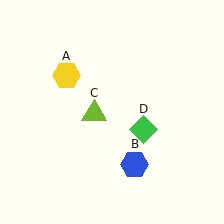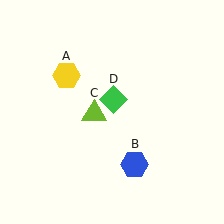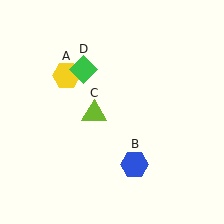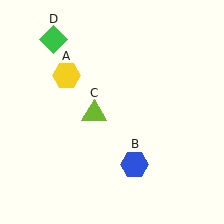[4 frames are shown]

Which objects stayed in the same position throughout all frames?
Yellow hexagon (object A) and blue hexagon (object B) and lime triangle (object C) remained stationary.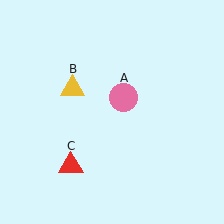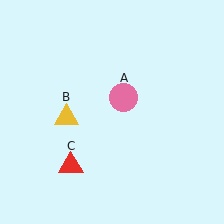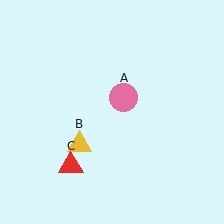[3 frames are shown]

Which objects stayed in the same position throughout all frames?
Pink circle (object A) and red triangle (object C) remained stationary.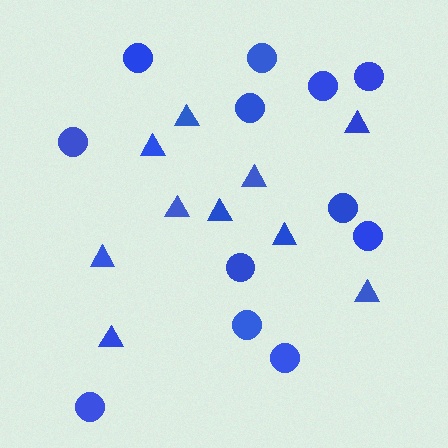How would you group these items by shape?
There are 2 groups: one group of triangles (10) and one group of circles (12).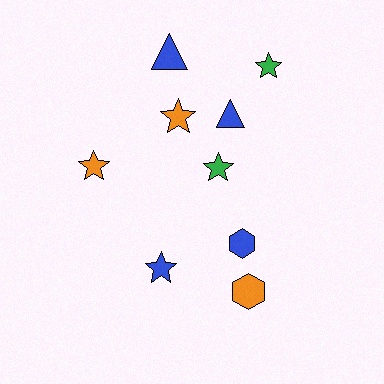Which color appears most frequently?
Blue, with 4 objects.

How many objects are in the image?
There are 9 objects.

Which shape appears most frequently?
Star, with 5 objects.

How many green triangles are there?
There are no green triangles.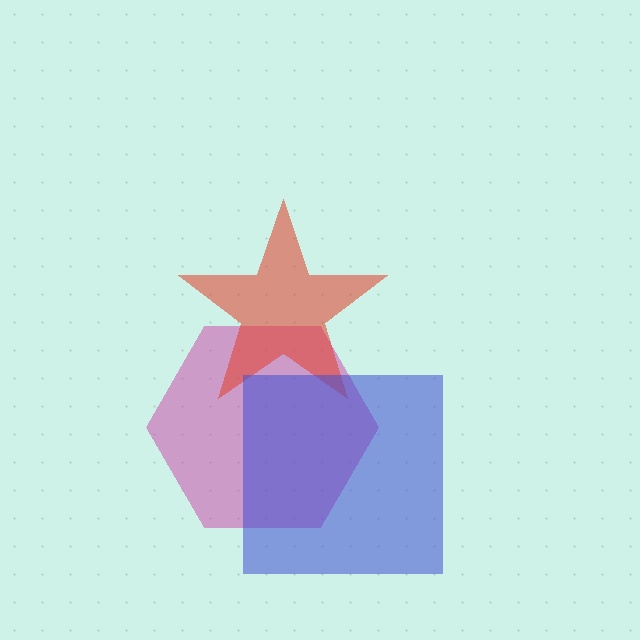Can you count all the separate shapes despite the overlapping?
Yes, there are 3 separate shapes.